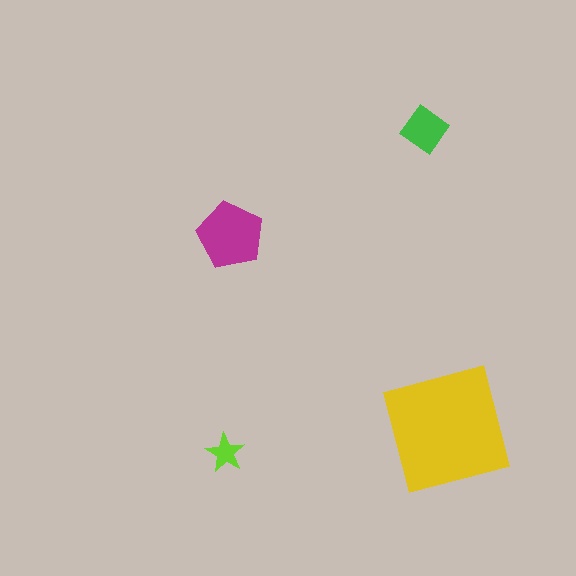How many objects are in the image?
There are 4 objects in the image.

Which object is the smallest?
The lime star.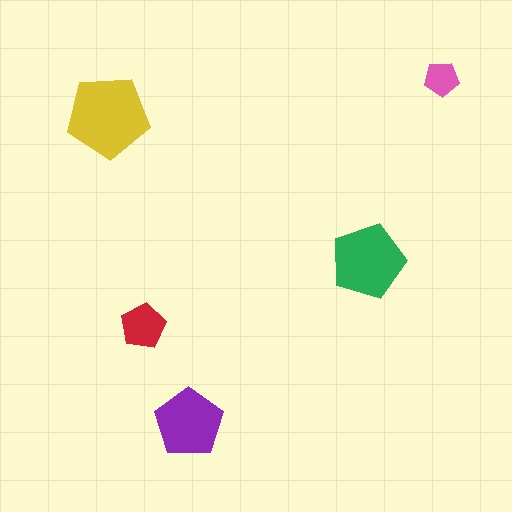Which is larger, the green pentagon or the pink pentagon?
The green one.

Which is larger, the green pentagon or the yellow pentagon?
The yellow one.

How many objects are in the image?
There are 5 objects in the image.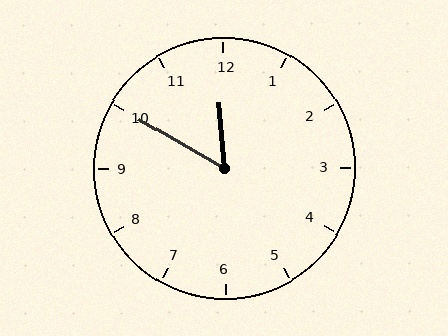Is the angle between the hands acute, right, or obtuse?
It is acute.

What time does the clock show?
11:50.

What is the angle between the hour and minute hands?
Approximately 55 degrees.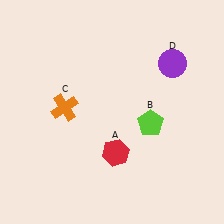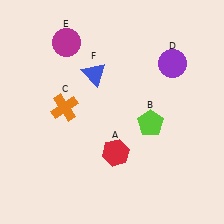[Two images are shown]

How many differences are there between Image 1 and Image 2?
There are 2 differences between the two images.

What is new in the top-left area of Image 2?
A magenta circle (E) was added in the top-left area of Image 2.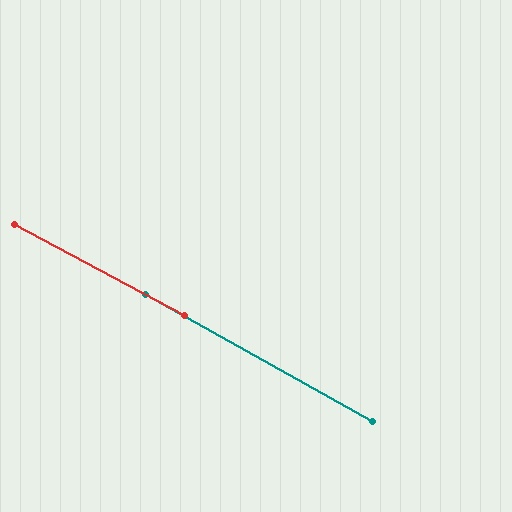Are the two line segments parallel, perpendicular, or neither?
Parallel — their directions differ by only 0.9°.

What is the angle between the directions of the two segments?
Approximately 1 degree.